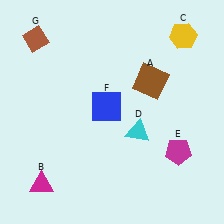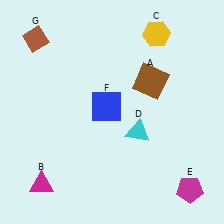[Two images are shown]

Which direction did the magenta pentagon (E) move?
The magenta pentagon (E) moved down.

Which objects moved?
The objects that moved are: the yellow hexagon (C), the magenta pentagon (E).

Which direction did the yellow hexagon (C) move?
The yellow hexagon (C) moved left.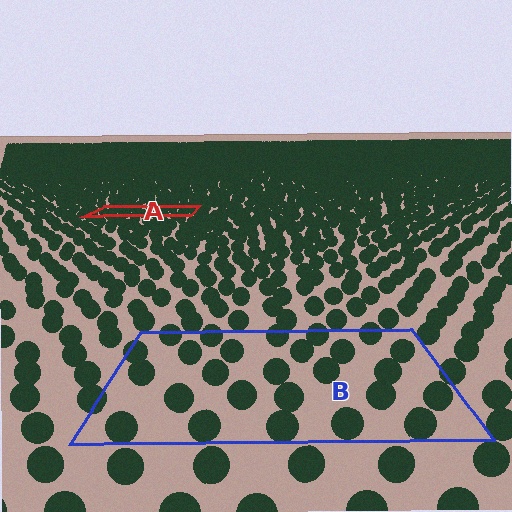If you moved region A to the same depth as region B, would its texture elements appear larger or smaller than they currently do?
They would appear larger. At a closer depth, the same texture elements are projected at a bigger on-screen size.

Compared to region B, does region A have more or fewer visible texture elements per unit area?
Region A has more texture elements per unit area — they are packed more densely because it is farther away.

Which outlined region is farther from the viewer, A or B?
Region A is farther from the viewer — the texture elements inside it appear smaller and more densely packed.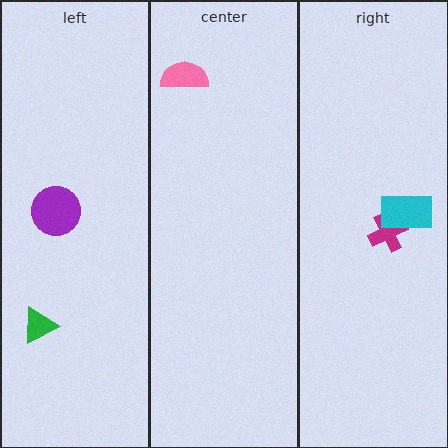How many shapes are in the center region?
1.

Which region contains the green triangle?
The left region.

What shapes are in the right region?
The magenta cross, the cyan rectangle.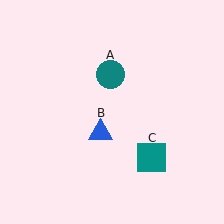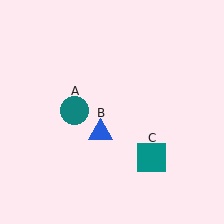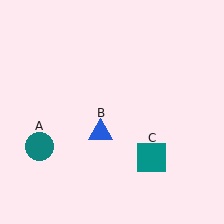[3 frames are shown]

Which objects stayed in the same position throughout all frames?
Blue triangle (object B) and teal square (object C) remained stationary.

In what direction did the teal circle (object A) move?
The teal circle (object A) moved down and to the left.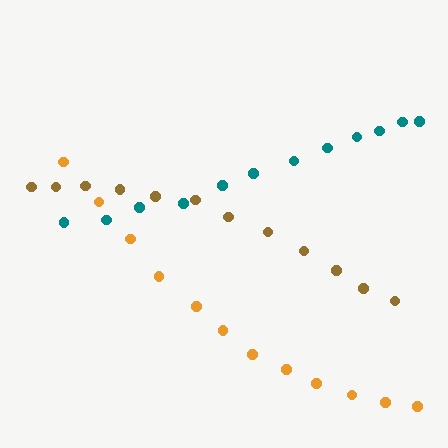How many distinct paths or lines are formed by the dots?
There are 3 distinct paths.